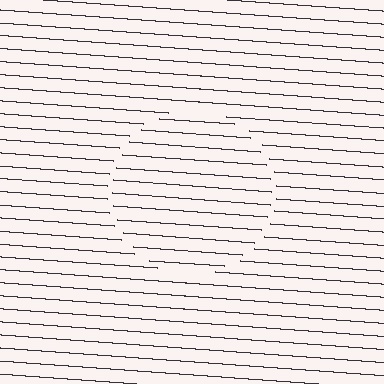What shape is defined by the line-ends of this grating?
An illusory circle. The interior of the shape contains the same grating, shifted by half a period — the contour is defined by the phase discontinuity where line-ends from the inner and outer gratings abut.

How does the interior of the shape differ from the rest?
The interior of the shape contains the same grating, shifted by half a period — the contour is defined by the phase discontinuity where line-ends from the inner and outer gratings abut.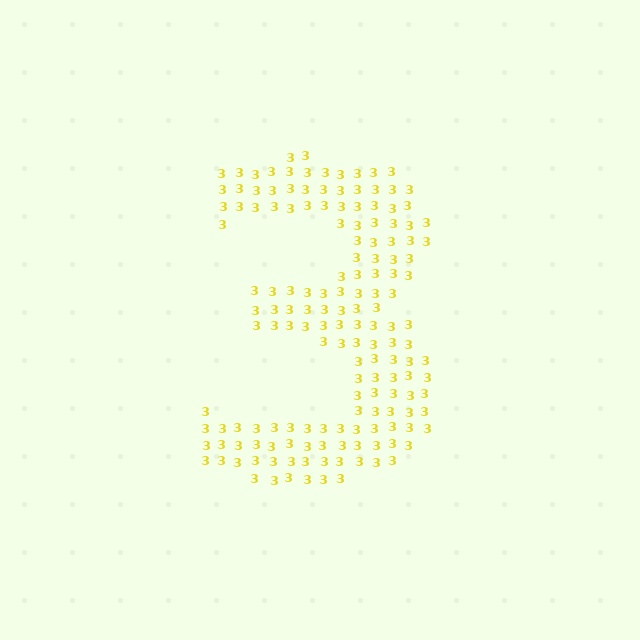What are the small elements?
The small elements are digit 3's.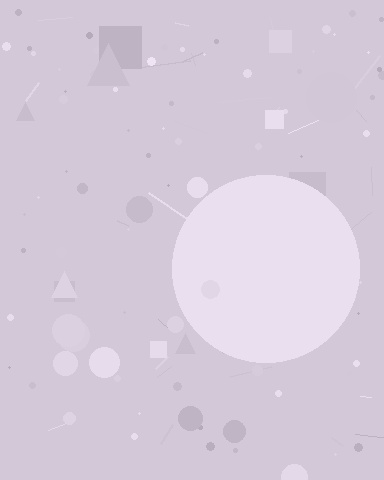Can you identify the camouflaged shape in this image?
The camouflaged shape is a circle.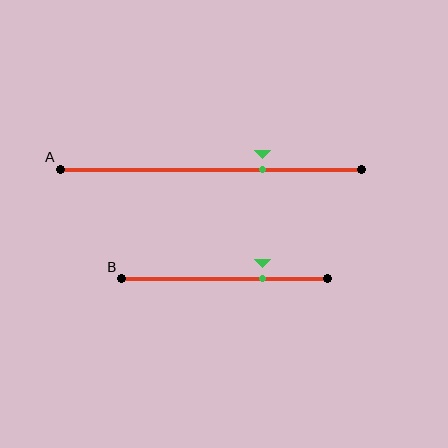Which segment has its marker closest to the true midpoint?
Segment A has its marker closest to the true midpoint.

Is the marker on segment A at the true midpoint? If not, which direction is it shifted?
No, the marker on segment A is shifted to the right by about 17% of the segment length.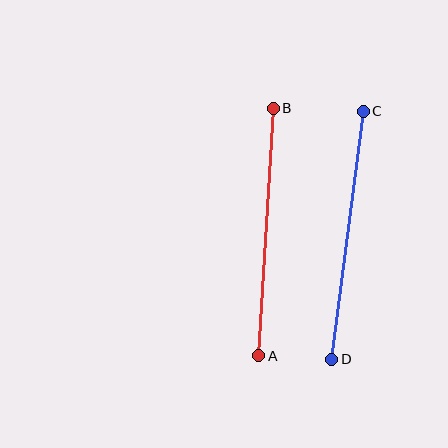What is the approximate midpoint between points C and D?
The midpoint is at approximately (347, 235) pixels.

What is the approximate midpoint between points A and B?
The midpoint is at approximately (266, 232) pixels.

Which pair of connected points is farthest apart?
Points C and D are farthest apart.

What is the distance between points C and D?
The distance is approximately 250 pixels.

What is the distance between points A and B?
The distance is approximately 248 pixels.